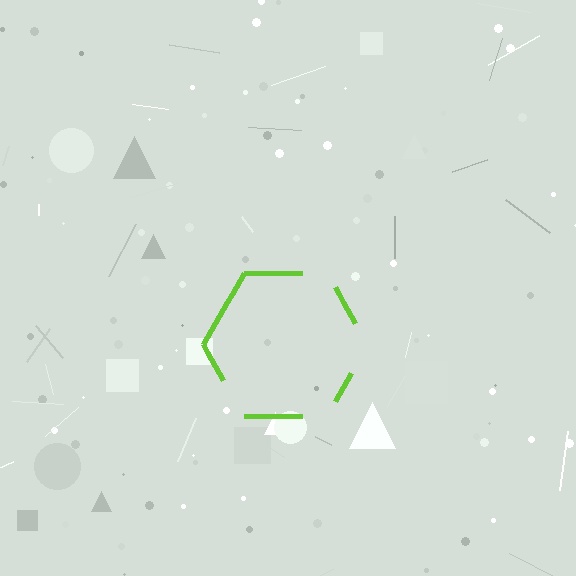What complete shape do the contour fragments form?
The contour fragments form a hexagon.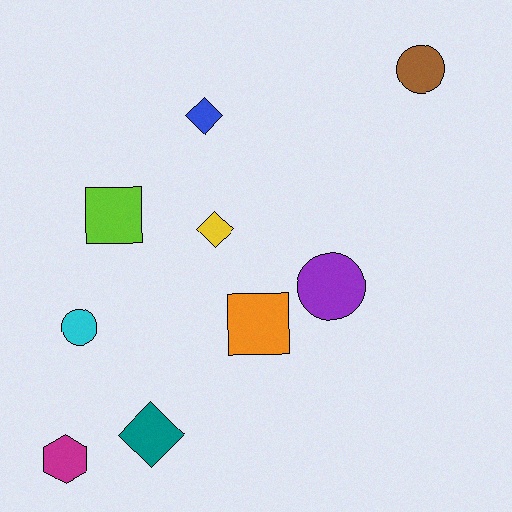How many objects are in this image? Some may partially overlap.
There are 9 objects.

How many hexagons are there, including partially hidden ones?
There is 1 hexagon.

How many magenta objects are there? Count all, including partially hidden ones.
There is 1 magenta object.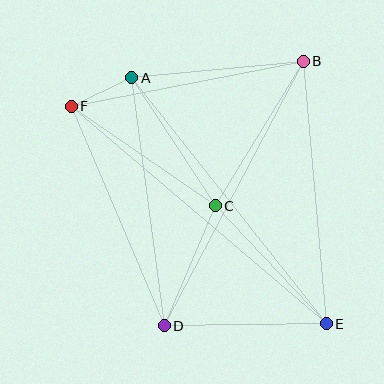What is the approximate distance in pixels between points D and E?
The distance between D and E is approximately 162 pixels.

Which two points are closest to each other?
Points A and F are closest to each other.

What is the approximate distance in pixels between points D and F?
The distance between D and F is approximately 238 pixels.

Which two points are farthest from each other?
Points E and F are farthest from each other.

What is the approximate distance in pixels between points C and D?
The distance between C and D is approximately 130 pixels.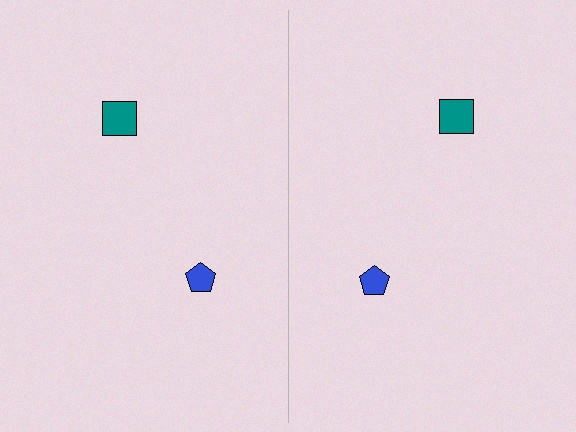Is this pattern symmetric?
Yes, this pattern has bilateral (reflection) symmetry.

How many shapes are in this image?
There are 4 shapes in this image.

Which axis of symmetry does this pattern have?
The pattern has a vertical axis of symmetry running through the center of the image.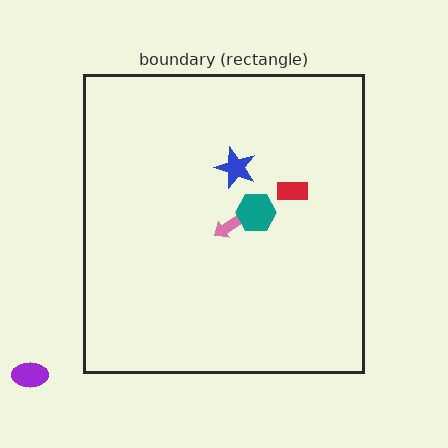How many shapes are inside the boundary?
4 inside, 1 outside.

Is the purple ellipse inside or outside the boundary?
Outside.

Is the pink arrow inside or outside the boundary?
Inside.